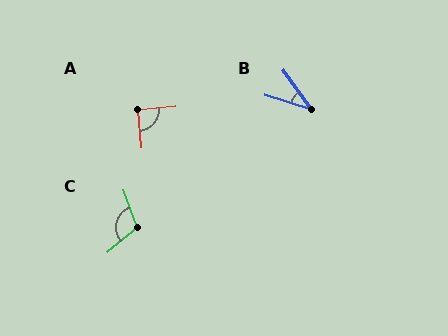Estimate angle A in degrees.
Approximately 89 degrees.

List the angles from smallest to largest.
B (37°), A (89°), C (109°).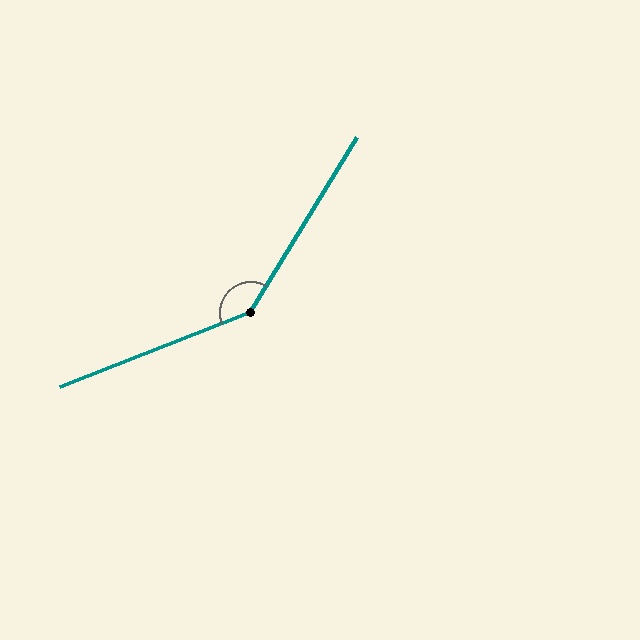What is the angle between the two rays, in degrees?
Approximately 143 degrees.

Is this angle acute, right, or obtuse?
It is obtuse.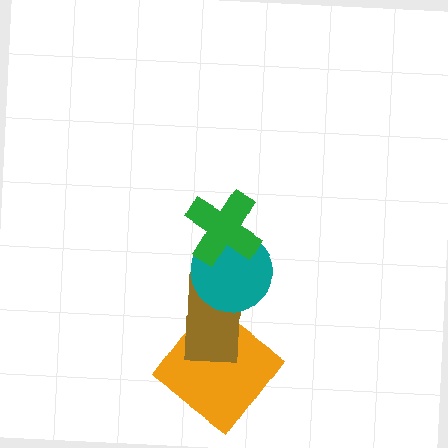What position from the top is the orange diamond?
The orange diamond is 4th from the top.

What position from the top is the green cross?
The green cross is 1st from the top.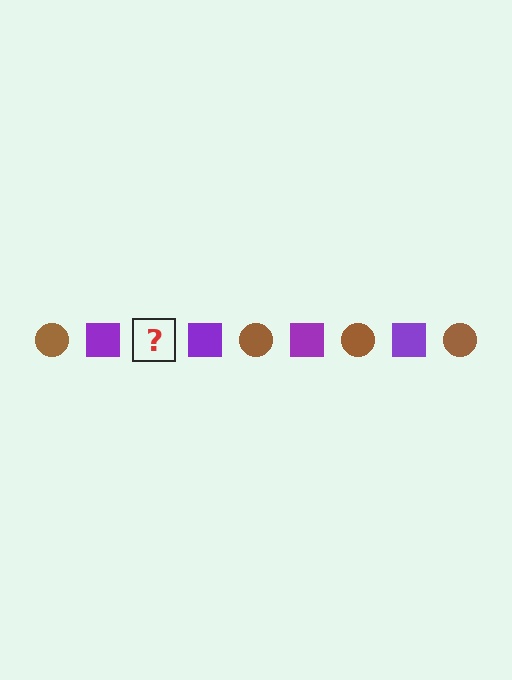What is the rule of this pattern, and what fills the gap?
The rule is that the pattern alternates between brown circle and purple square. The gap should be filled with a brown circle.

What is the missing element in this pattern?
The missing element is a brown circle.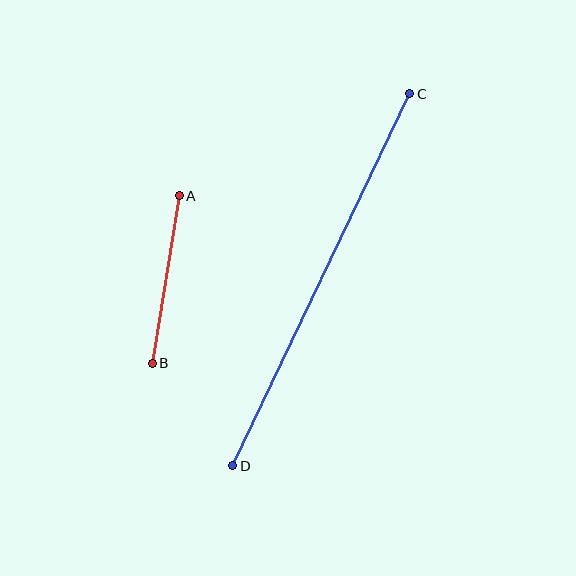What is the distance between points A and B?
The distance is approximately 170 pixels.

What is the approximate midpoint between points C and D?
The midpoint is at approximately (321, 280) pixels.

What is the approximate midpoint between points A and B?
The midpoint is at approximately (166, 280) pixels.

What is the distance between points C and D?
The distance is approximately 412 pixels.